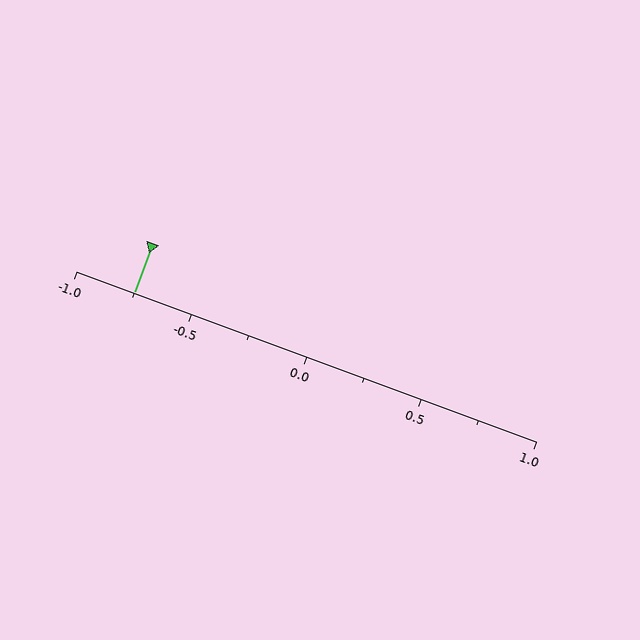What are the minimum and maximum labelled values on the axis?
The axis runs from -1.0 to 1.0.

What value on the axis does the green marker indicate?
The marker indicates approximately -0.75.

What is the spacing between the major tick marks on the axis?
The major ticks are spaced 0.5 apart.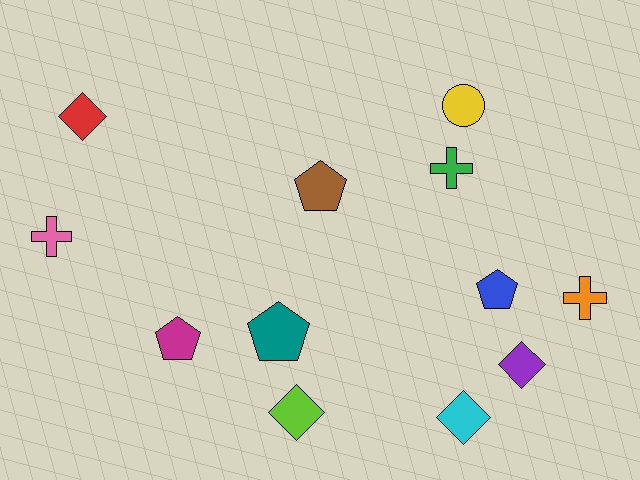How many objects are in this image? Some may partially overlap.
There are 12 objects.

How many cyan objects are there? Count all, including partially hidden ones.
There is 1 cyan object.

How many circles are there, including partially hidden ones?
There is 1 circle.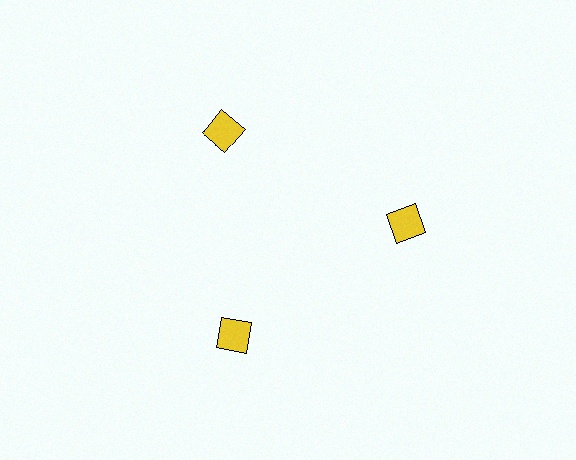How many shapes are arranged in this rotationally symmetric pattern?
There are 3 shapes, arranged in 3 groups of 1.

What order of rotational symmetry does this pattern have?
This pattern has 3-fold rotational symmetry.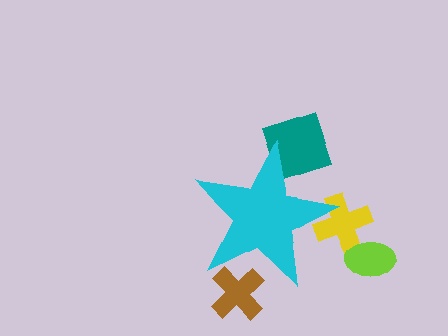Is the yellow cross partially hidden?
Yes, the yellow cross is partially hidden behind the cyan star.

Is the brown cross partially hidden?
Yes, the brown cross is partially hidden behind the cyan star.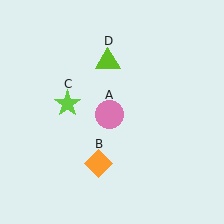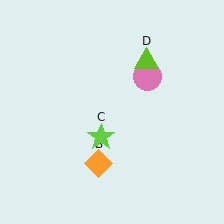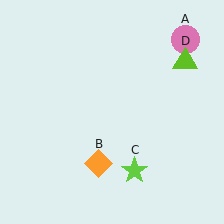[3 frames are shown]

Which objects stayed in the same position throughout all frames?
Orange diamond (object B) remained stationary.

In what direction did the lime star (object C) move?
The lime star (object C) moved down and to the right.